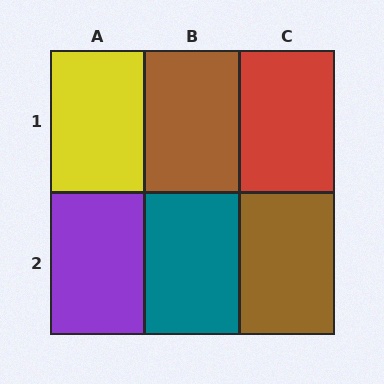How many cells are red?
1 cell is red.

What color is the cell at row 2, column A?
Purple.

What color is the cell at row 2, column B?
Teal.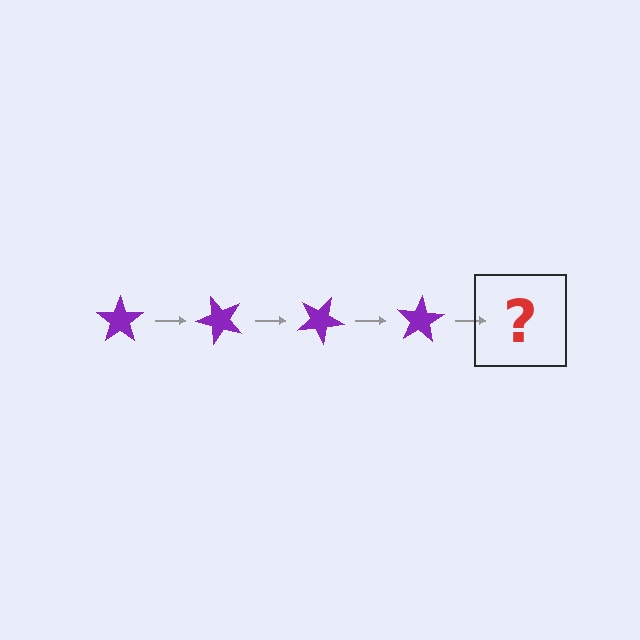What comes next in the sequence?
The next element should be a purple star rotated 200 degrees.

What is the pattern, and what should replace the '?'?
The pattern is that the star rotates 50 degrees each step. The '?' should be a purple star rotated 200 degrees.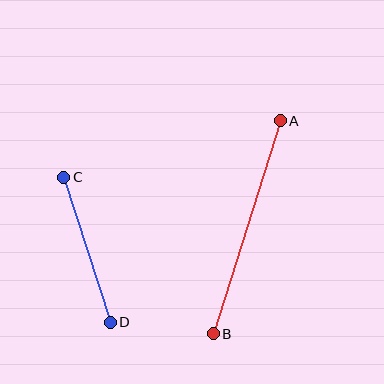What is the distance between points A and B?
The distance is approximately 223 pixels.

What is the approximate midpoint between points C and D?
The midpoint is at approximately (87, 250) pixels.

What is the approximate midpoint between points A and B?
The midpoint is at approximately (247, 227) pixels.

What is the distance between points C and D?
The distance is approximately 152 pixels.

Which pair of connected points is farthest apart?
Points A and B are farthest apart.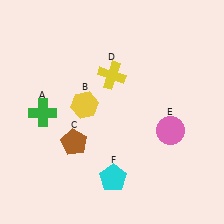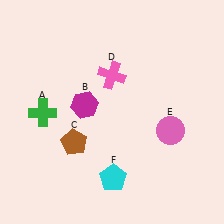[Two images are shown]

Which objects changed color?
B changed from yellow to magenta. D changed from yellow to pink.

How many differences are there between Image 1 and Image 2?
There are 2 differences between the two images.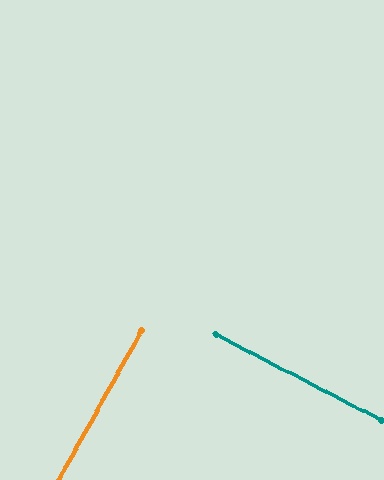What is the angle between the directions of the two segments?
Approximately 88 degrees.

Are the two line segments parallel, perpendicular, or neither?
Perpendicular — they meet at approximately 88°.